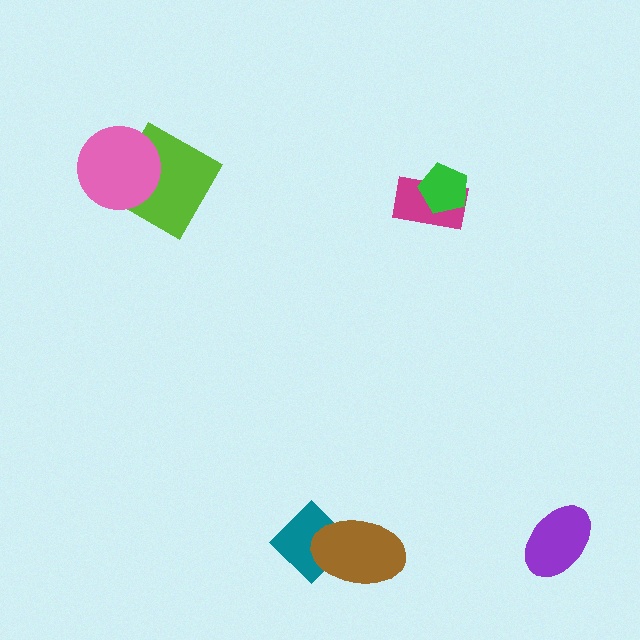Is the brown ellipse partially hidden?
No, no other shape covers it.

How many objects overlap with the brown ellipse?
1 object overlaps with the brown ellipse.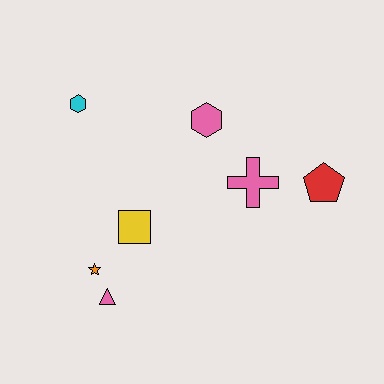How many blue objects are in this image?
There are no blue objects.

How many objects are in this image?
There are 7 objects.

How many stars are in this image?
There is 1 star.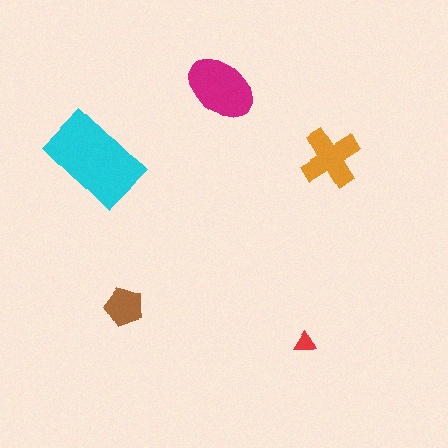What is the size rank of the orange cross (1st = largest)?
3rd.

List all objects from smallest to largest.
The red triangle, the brown pentagon, the orange cross, the magenta ellipse, the cyan rectangle.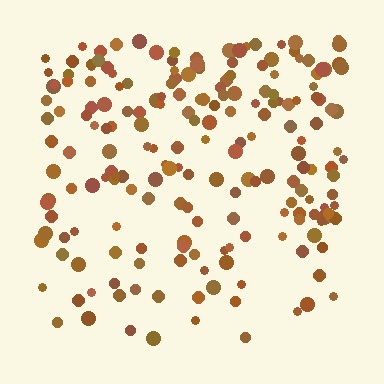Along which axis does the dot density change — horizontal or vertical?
Vertical.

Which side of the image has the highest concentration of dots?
The top.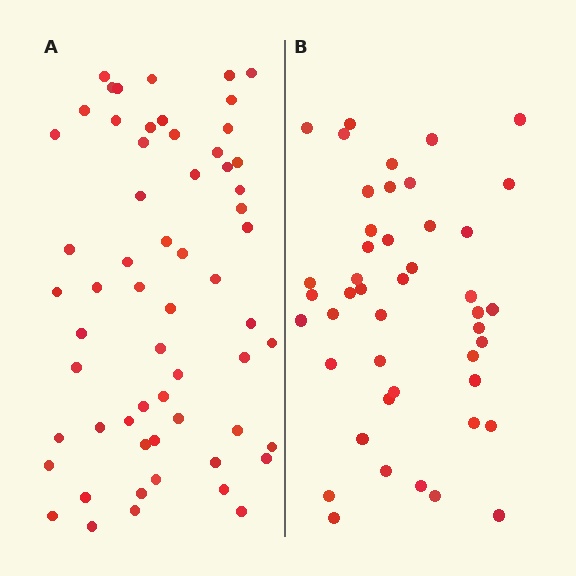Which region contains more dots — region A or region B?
Region A (the left region) has more dots.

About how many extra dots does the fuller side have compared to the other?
Region A has approximately 15 more dots than region B.